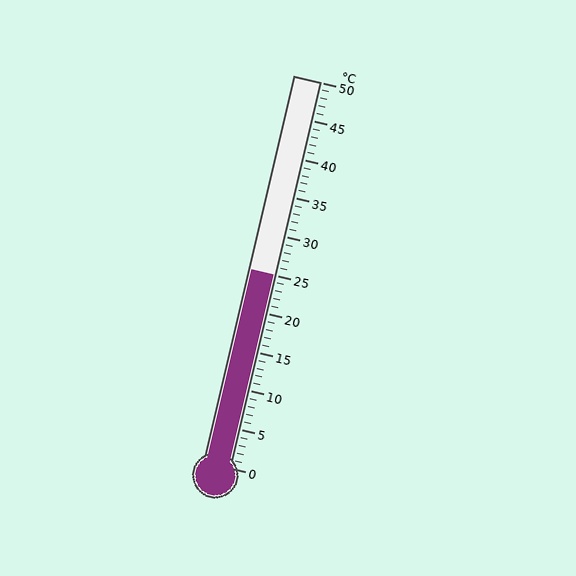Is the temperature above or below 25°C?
The temperature is at 25°C.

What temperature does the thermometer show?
The thermometer shows approximately 25°C.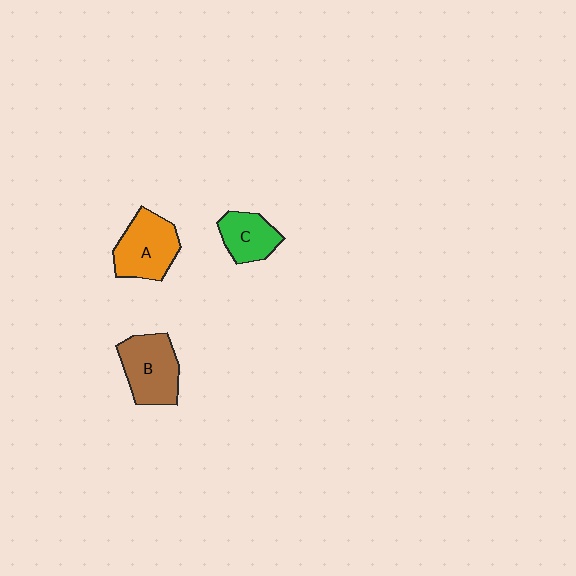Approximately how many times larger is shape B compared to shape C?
Approximately 1.5 times.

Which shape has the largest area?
Shape B (brown).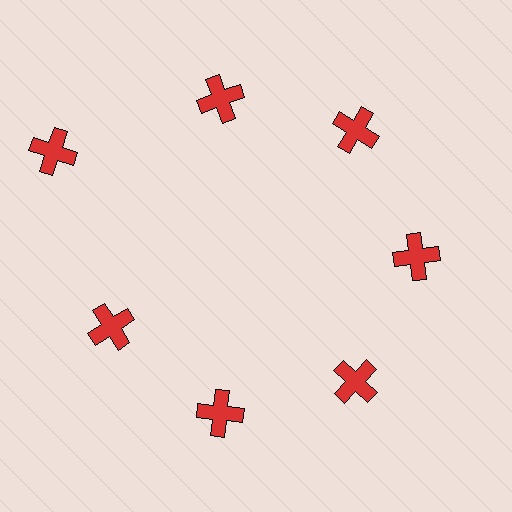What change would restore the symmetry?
The symmetry would be restored by moving it inward, back onto the ring so that all 7 crosses sit at equal angles and equal distance from the center.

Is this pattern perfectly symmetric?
No. The 7 red crosses are arranged in a ring, but one element near the 10 o'clock position is pushed outward from the center, breaking the 7-fold rotational symmetry.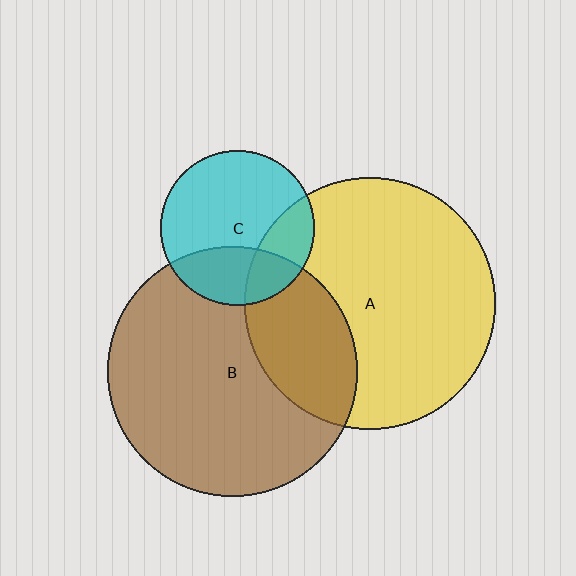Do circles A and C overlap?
Yes.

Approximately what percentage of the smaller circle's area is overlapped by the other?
Approximately 25%.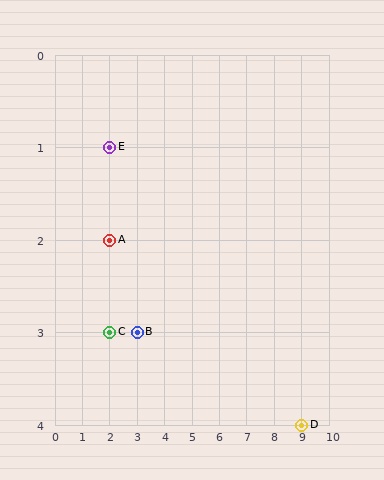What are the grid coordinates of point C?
Point C is at grid coordinates (2, 3).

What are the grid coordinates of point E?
Point E is at grid coordinates (2, 1).